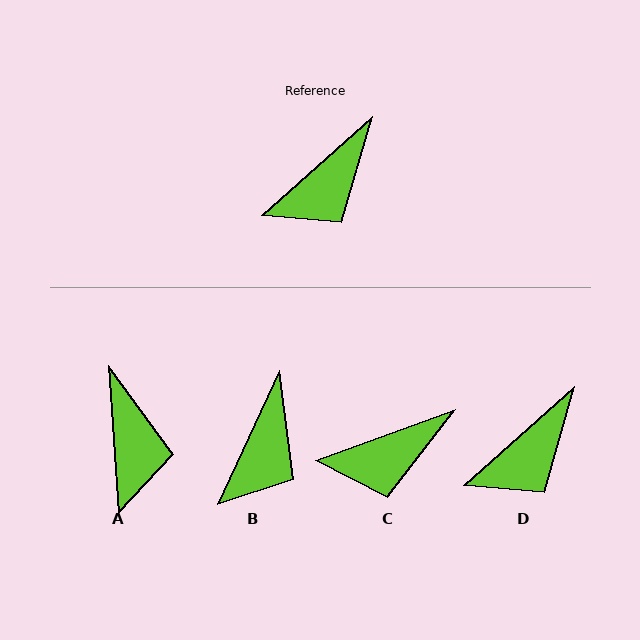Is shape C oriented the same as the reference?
No, it is off by about 22 degrees.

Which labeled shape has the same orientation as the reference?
D.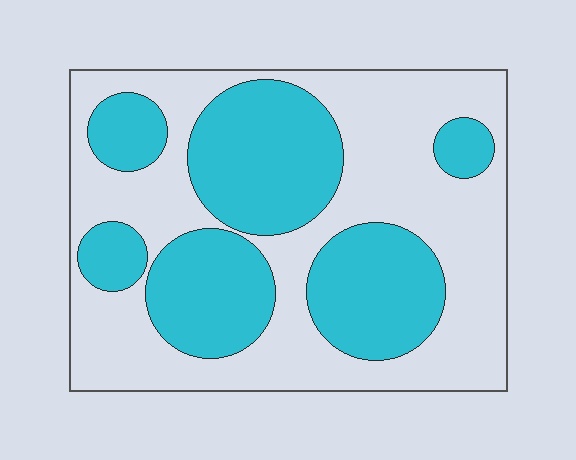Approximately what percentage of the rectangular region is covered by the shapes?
Approximately 40%.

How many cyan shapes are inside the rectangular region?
6.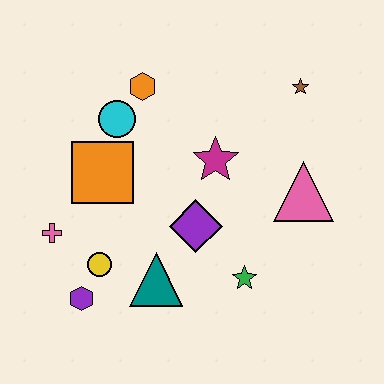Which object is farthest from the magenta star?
The purple hexagon is farthest from the magenta star.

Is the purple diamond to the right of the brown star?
No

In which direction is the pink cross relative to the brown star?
The pink cross is to the left of the brown star.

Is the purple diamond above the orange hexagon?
No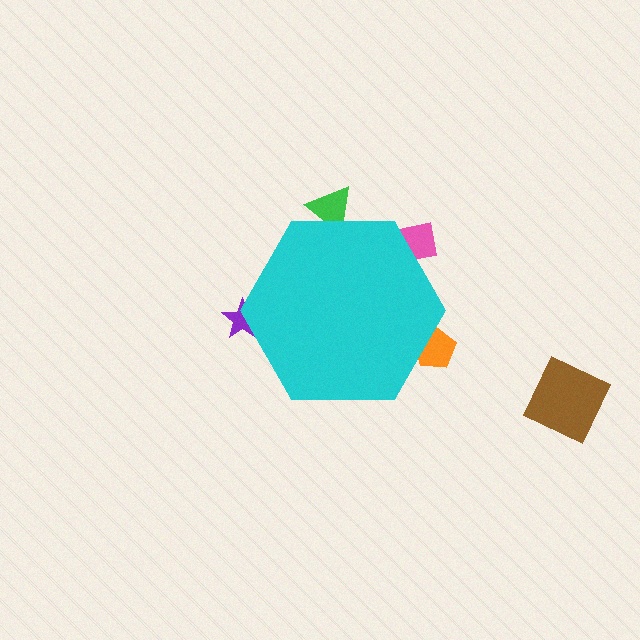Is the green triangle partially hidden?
Yes, the green triangle is partially hidden behind the cyan hexagon.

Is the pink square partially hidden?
Yes, the pink square is partially hidden behind the cyan hexagon.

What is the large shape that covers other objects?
A cyan hexagon.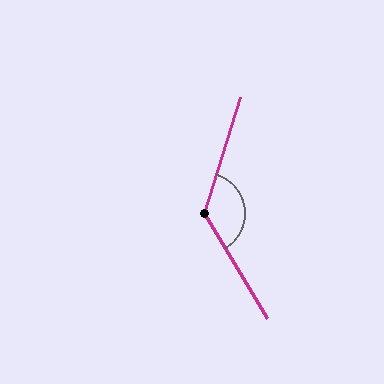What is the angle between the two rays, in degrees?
Approximately 132 degrees.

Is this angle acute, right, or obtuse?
It is obtuse.